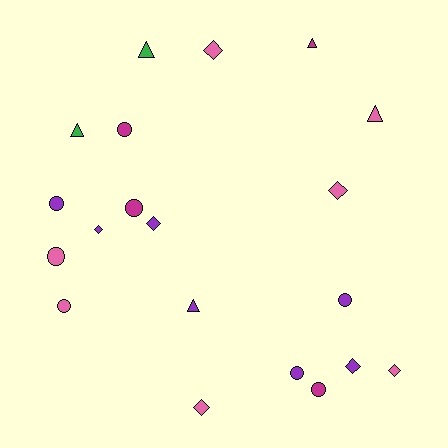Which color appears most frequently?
Pink, with 7 objects.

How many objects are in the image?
There are 20 objects.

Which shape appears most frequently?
Circle, with 8 objects.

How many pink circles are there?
There are 2 pink circles.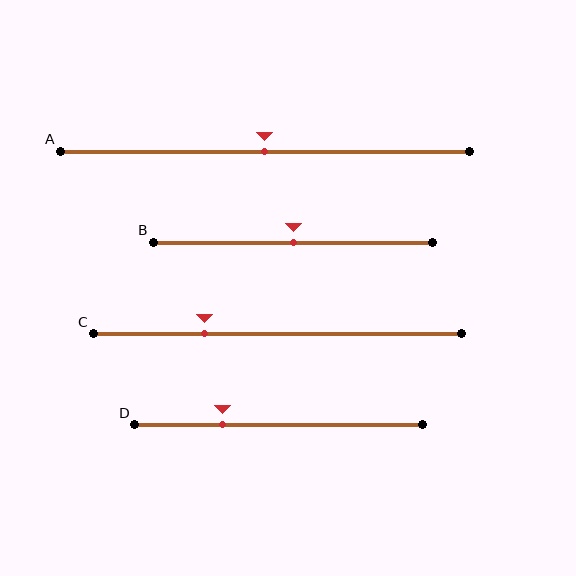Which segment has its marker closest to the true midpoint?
Segment A has its marker closest to the true midpoint.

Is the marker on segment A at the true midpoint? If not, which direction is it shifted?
Yes, the marker on segment A is at the true midpoint.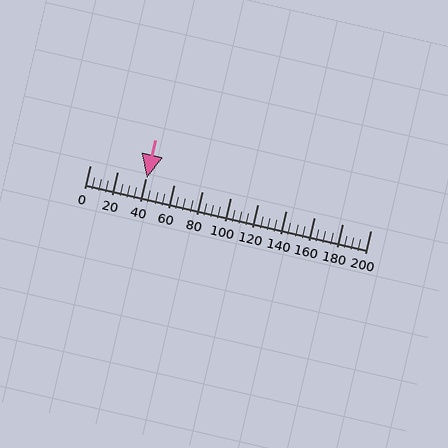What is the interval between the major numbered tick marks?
The major tick marks are spaced 20 units apart.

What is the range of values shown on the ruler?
The ruler shows values from 0 to 200.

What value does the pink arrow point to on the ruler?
The pink arrow points to approximately 41.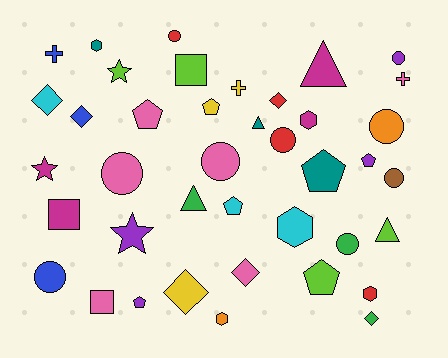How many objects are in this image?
There are 40 objects.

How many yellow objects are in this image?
There are 3 yellow objects.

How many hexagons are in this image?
There are 5 hexagons.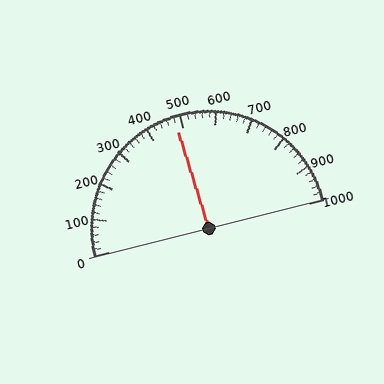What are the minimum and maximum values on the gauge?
The gauge ranges from 0 to 1000.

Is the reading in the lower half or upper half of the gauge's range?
The reading is in the lower half of the range (0 to 1000).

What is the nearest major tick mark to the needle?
The nearest major tick mark is 500.